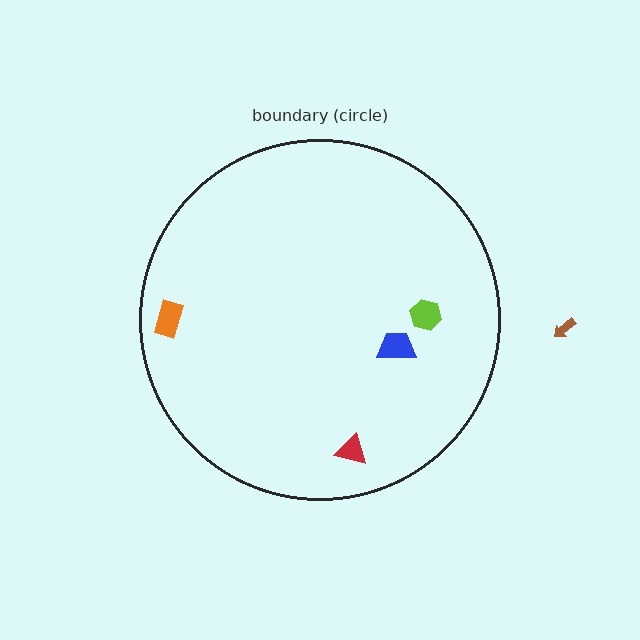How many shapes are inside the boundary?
4 inside, 1 outside.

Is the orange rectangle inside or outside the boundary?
Inside.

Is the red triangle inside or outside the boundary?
Inside.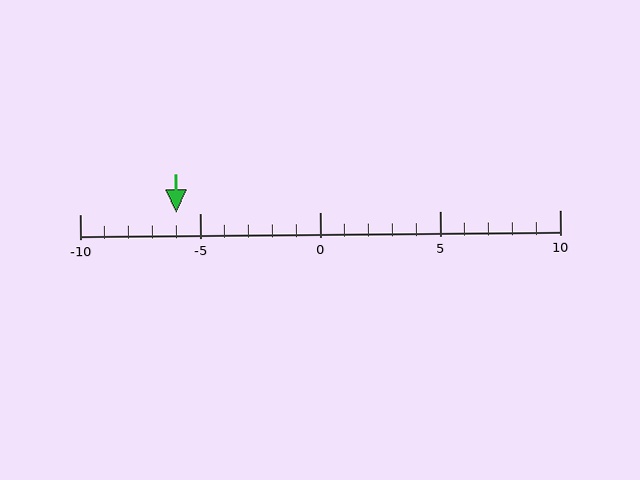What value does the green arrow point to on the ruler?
The green arrow points to approximately -6.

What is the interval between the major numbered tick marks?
The major tick marks are spaced 5 units apart.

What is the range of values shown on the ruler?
The ruler shows values from -10 to 10.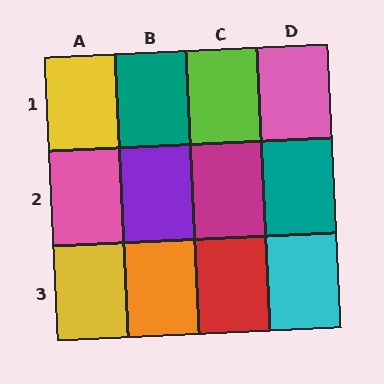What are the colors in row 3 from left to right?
Yellow, orange, red, cyan.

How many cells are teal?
2 cells are teal.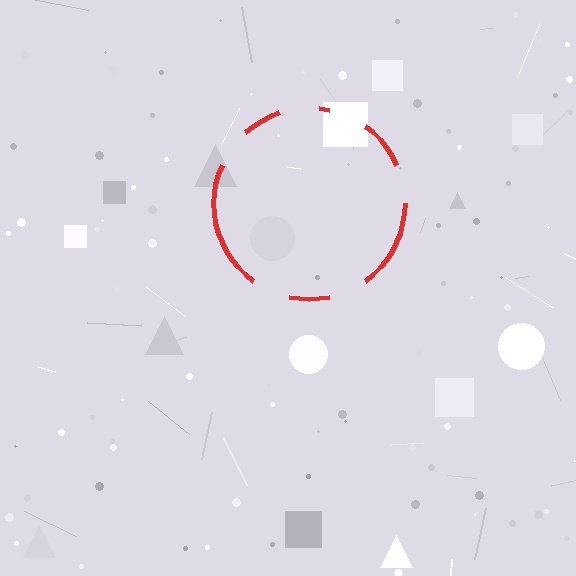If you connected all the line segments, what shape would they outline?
They would outline a circle.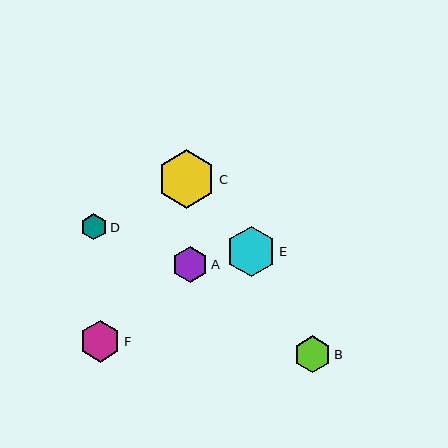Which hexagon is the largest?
Hexagon C is the largest with a size of approximately 58 pixels.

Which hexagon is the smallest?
Hexagon D is the smallest with a size of approximately 26 pixels.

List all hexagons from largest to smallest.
From largest to smallest: C, E, F, B, A, D.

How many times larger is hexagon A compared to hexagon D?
Hexagon A is approximately 1.4 times the size of hexagon D.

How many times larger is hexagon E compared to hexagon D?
Hexagon E is approximately 1.9 times the size of hexagon D.